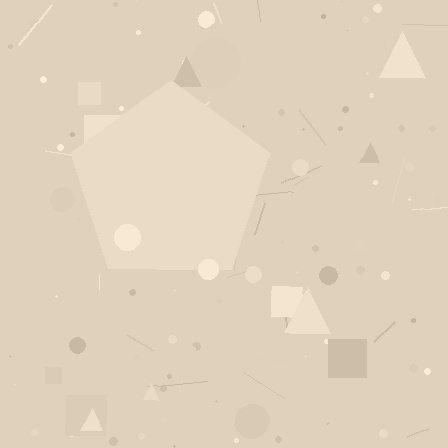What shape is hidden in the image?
A pentagon is hidden in the image.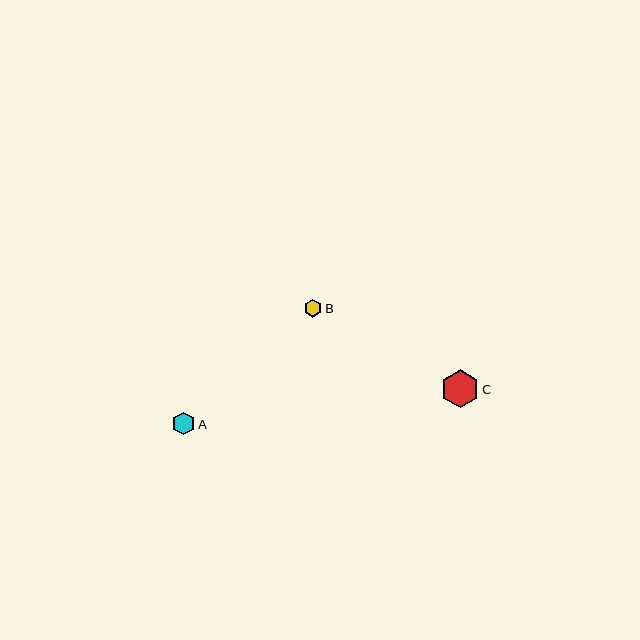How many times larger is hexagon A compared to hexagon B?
Hexagon A is approximately 1.3 times the size of hexagon B.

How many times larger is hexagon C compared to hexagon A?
Hexagon C is approximately 1.7 times the size of hexagon A.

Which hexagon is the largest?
Hexagon C is the largest with a size of approximately 38 pixels.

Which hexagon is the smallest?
Hexagon B is the smallest with a size of approximately 18 pixels.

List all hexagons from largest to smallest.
From largest to smallest: C, A, B.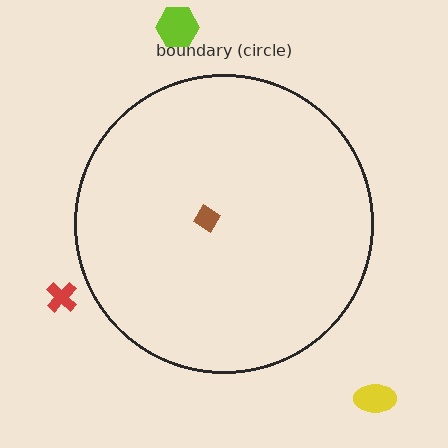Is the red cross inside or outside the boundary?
Outside.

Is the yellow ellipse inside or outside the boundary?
Outside.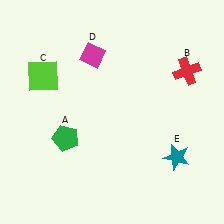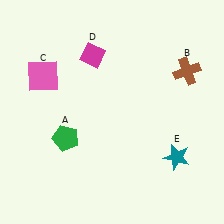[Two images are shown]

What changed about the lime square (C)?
In Image 1, C is lime. In Image 2, it changed to pink.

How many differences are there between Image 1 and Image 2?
There are 2 differences between the two images.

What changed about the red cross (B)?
In Image 1, B is red. In Image 2, it changed to brown.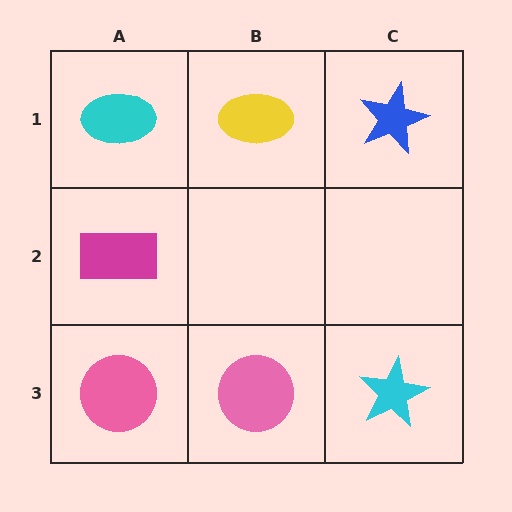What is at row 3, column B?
A pink circle.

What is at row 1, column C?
A blue star.